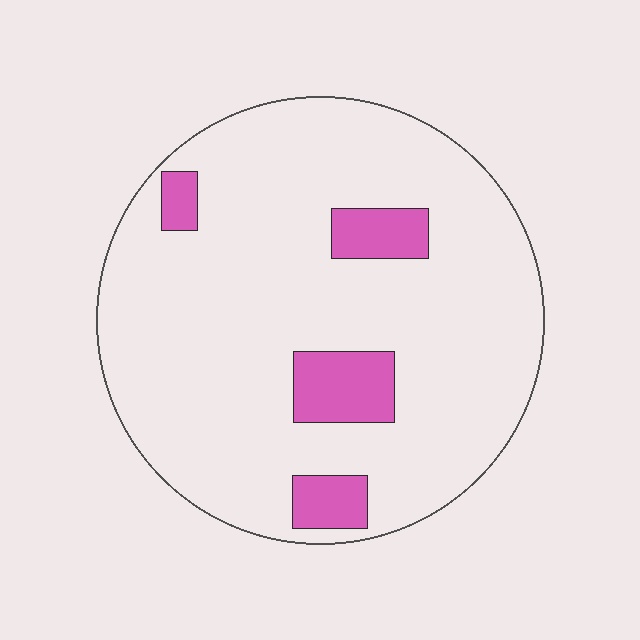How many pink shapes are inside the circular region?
4.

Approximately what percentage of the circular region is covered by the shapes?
Approximately 10%.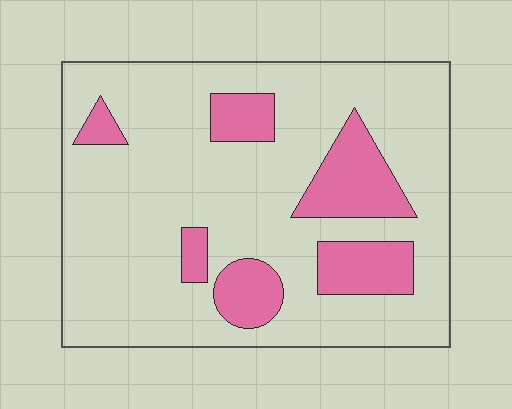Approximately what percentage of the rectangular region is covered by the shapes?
Approximately 20%.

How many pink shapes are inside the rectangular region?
6.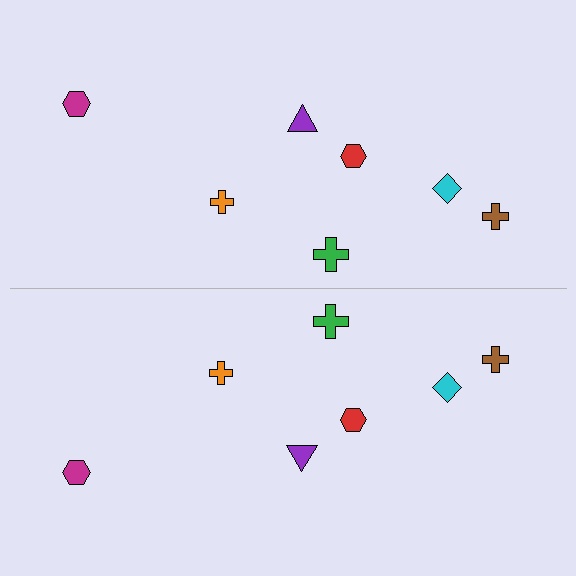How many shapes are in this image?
There are 14 shapes in this image.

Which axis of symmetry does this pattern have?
The pattern has a horizontal axis of symmetry running through the center of the image.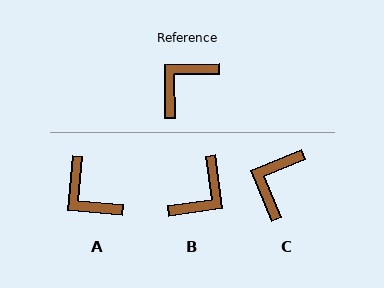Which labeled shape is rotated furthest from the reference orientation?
B, about 173 degrees away.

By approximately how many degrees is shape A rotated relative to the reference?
Approximately 84 degrees counter-clockwise.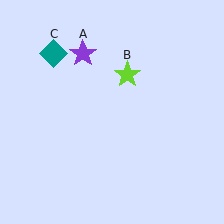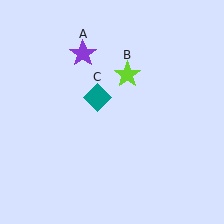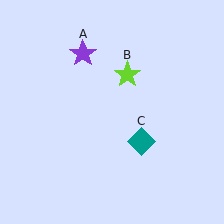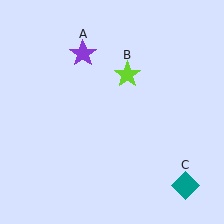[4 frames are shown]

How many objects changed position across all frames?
1 object changed position: teal diamond (object C).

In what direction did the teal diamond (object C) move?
The teal diamond (object C) moved down and to the right.